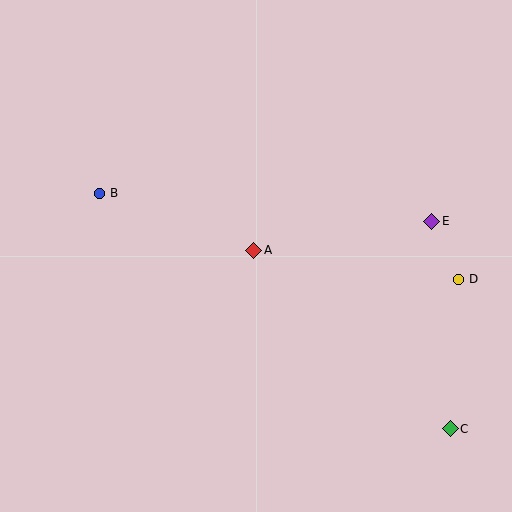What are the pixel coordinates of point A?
Point A is at (254, 250).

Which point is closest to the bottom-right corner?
Point C is closest to the bottom-right corner.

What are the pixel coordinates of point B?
Point B is at (100, 193).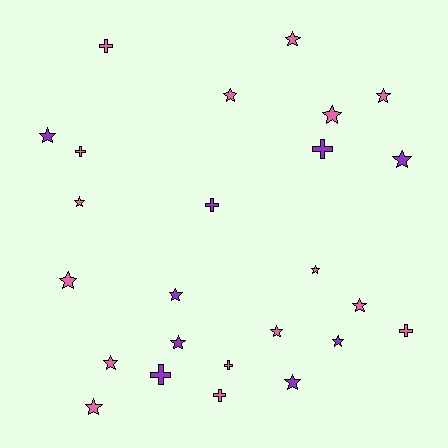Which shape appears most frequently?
Star, with 17 objects.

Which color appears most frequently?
Pink, with 16 objects.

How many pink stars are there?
There are 11 pink stars.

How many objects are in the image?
There are 25 objects.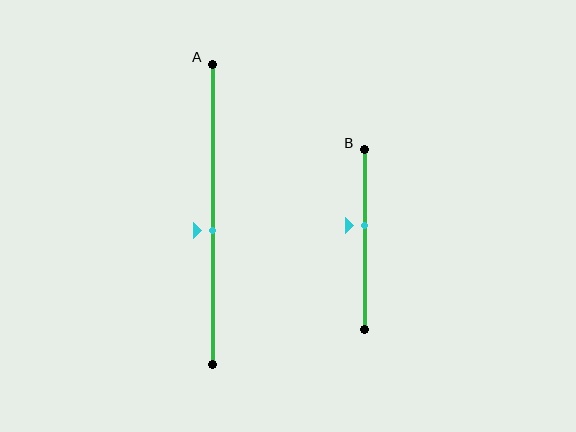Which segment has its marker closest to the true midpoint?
Segment A has its marker closest to the true midpoint.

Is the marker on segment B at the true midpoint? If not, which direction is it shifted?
No, the marker on segment B is shifted upward by about 8% of the segment length.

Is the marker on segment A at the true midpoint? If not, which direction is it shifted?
No, the marker on segment A is shifted downward by about 5% of the segment length.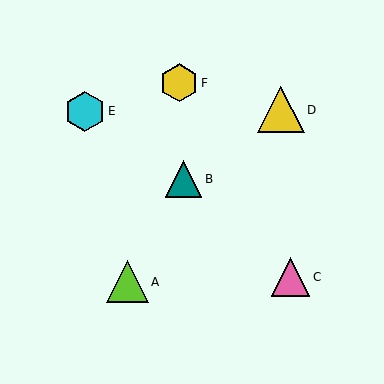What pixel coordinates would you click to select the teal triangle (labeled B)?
Click at (184, 179) to select the teal triangle B.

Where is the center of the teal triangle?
The center of the teal triangle is at (184, 179).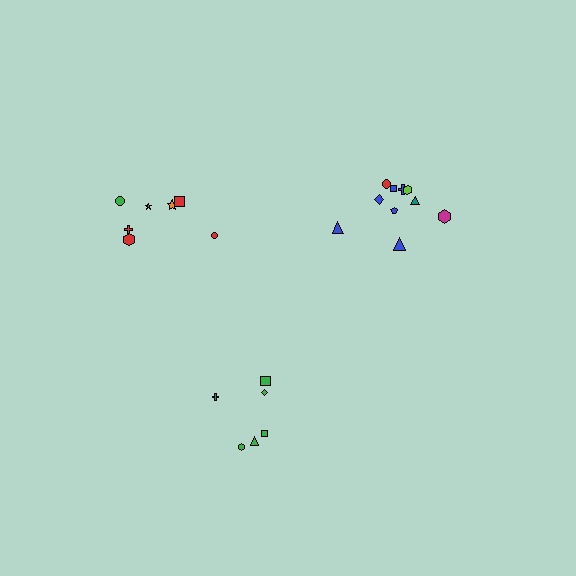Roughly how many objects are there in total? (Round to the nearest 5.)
Roughly 25 objects in total.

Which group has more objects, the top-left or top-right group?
The top-right group.